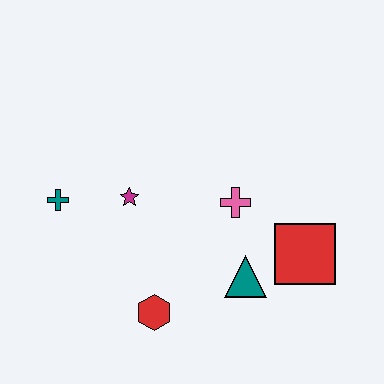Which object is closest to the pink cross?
The teal triangle is closest to the pink cross.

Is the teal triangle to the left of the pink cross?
No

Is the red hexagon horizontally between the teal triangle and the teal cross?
Yes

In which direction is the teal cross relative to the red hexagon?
The teal cross is above the red hexagon.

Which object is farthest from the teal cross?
The red square is farthest from the teal cross.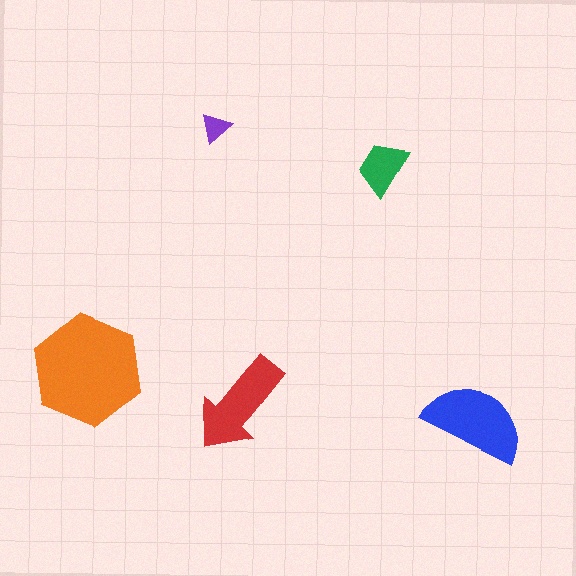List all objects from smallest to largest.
The purple triangle, the green trapezoid, the red arrow, the blue semicircle, the orange hexagon.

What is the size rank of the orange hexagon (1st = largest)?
1st.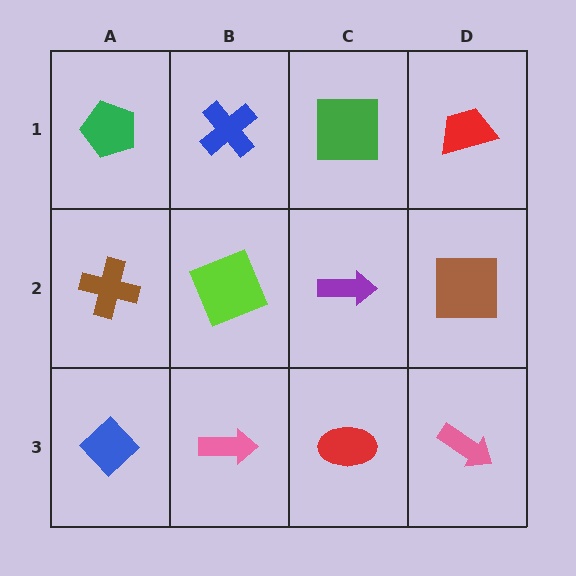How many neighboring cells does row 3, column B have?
3.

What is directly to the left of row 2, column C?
A lime square.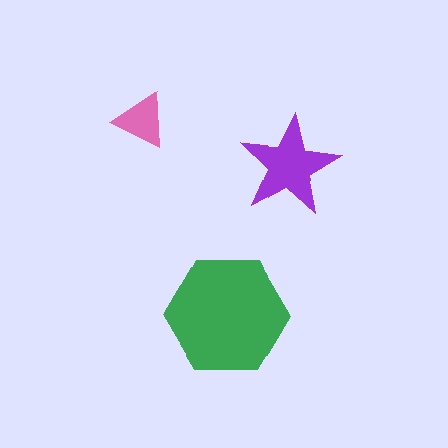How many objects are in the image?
There are 3 objects in the image.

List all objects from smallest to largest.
The pink triangle, the purple star, the green hexagon.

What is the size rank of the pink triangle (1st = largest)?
3rd.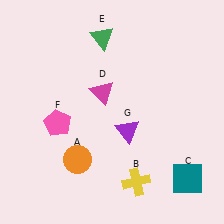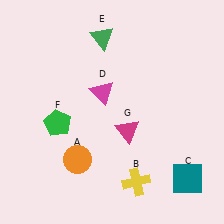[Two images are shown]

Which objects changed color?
F changed from pink to green. G changed from purple to magenta.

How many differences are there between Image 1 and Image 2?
There are 2 differences between the two images.